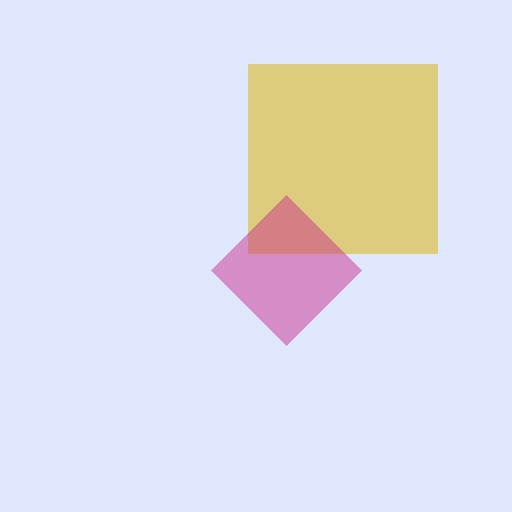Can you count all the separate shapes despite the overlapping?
Yes, there are 2 separate shapes.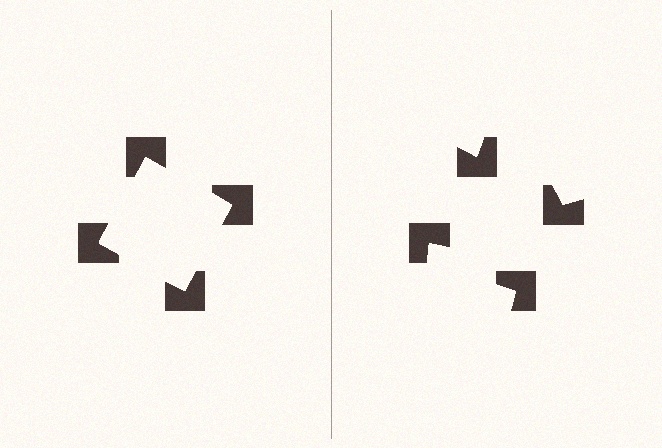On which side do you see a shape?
An illusory square appears on the left side. On the right side the wedge cuts are rotated, so no coherent shape forms.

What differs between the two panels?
The notched squares are positioned identically on both sides; only the wedge orientations differ. On the left they align to a square; on the right they are misaligned.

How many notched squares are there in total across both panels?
8 — 4 on each side.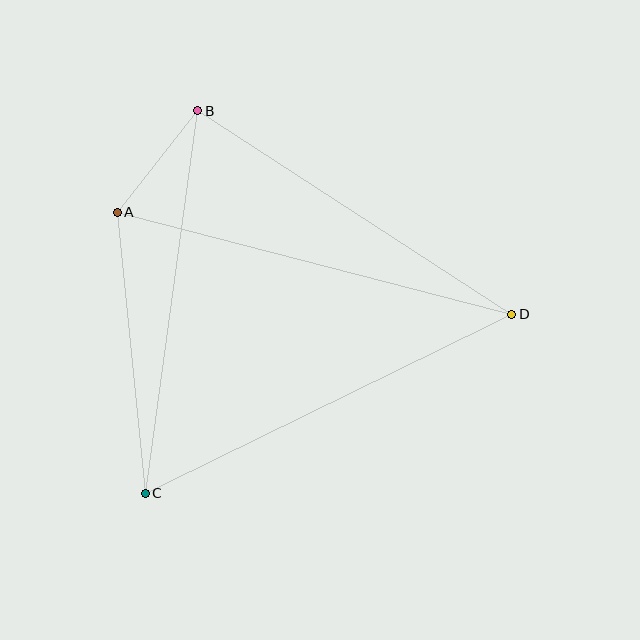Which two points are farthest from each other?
Points C and D are farthest from each other.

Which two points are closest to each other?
Points A and B are closest to each other.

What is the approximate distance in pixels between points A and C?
The distance between A and C is approximately 283 pixels.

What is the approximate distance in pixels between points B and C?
The distance between B and C is approximately 387 pixels.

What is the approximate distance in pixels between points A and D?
The distance between A and D is approximately 408 pixels.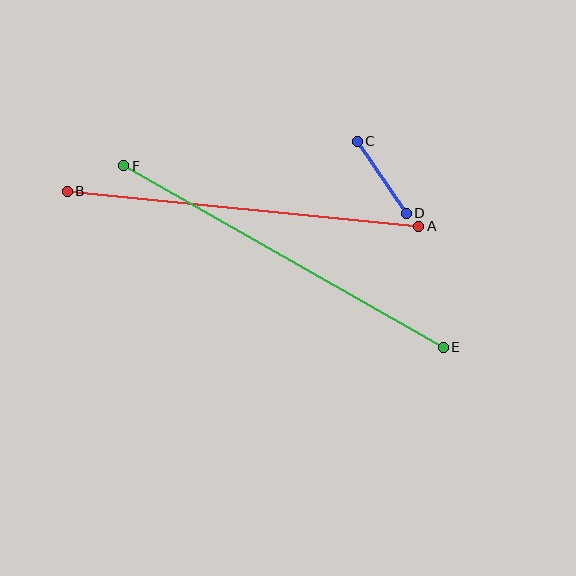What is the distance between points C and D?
The distance is approximately 87 pixels.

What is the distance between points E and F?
The distance is approximately 367 pixels.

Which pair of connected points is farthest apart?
Points E and F are farthest apart.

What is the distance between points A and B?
The distance is approximately 353 pixels.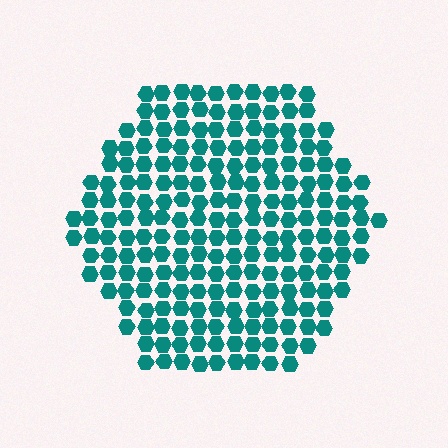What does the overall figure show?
The overall figure shows a hexagon.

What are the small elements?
The small elements are hexagons.